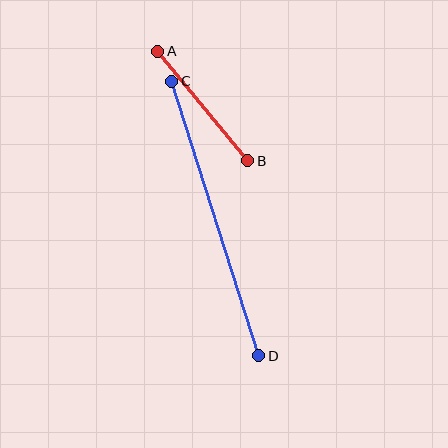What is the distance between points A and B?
The distance is approximately 142 pixels.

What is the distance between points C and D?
The distance is approximately 288 pixels.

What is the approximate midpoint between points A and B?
The midpoint is at approximately (203, 106) pixels.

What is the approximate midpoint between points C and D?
The midpoint is at approximately (215, 219) pixels.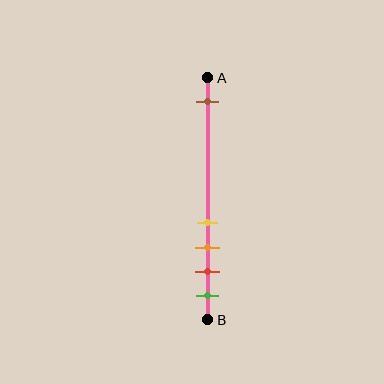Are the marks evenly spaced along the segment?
No, the marks are not evenly spaced.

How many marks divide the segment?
There are 5 marks dividing the segment.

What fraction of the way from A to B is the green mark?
The green mark is approximately 90% (0.9) of the way from A to B.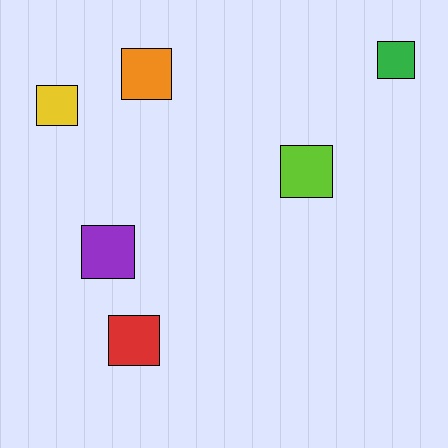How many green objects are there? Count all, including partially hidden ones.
There is 1 green object.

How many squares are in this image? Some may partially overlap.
There are 6 squares.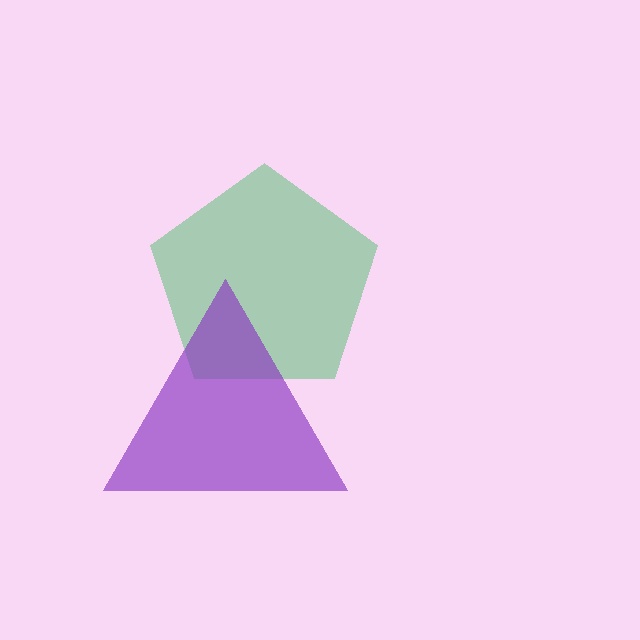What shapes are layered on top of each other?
The layered shapes are: a green pentagon, a purple triangle.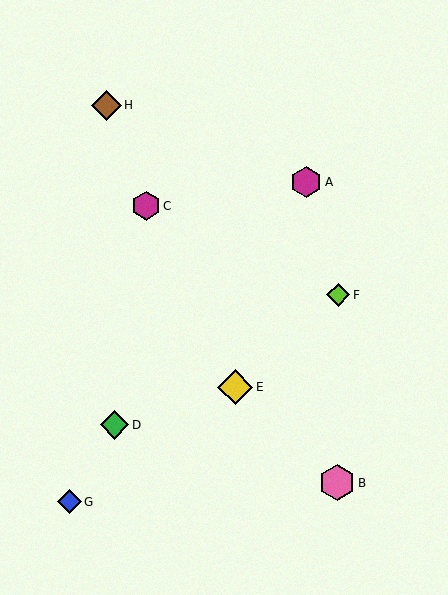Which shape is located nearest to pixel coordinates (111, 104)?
The brown diamond (labeled H) at (107, 105) is nearest to that location.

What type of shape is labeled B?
Shape B is a pink hexagon.